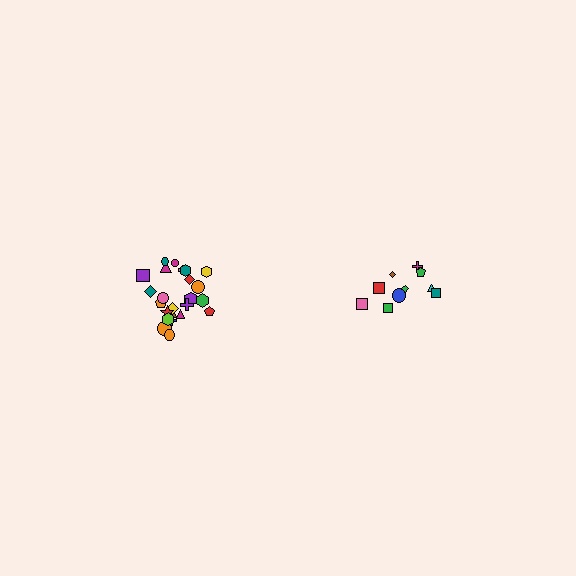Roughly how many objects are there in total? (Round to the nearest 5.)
Roughly 35 objects in total.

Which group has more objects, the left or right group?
The left group.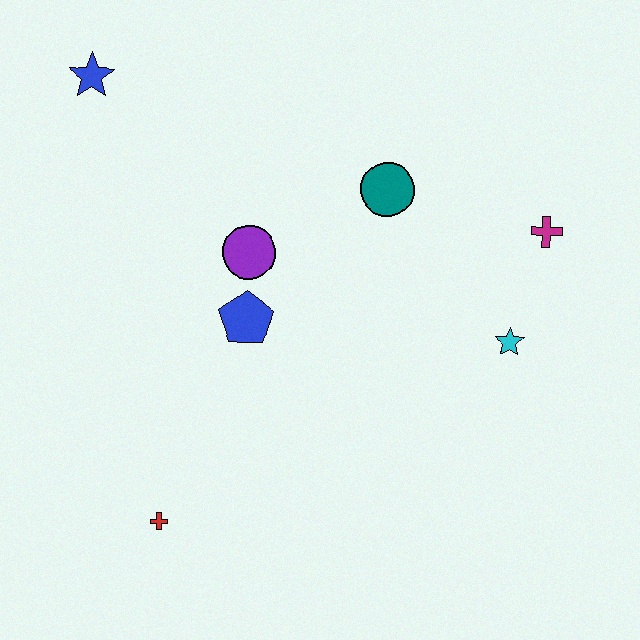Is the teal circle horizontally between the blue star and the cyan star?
Yes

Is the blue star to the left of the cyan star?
Yes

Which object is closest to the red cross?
The blue pentagon is closest to the red cross.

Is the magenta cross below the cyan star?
No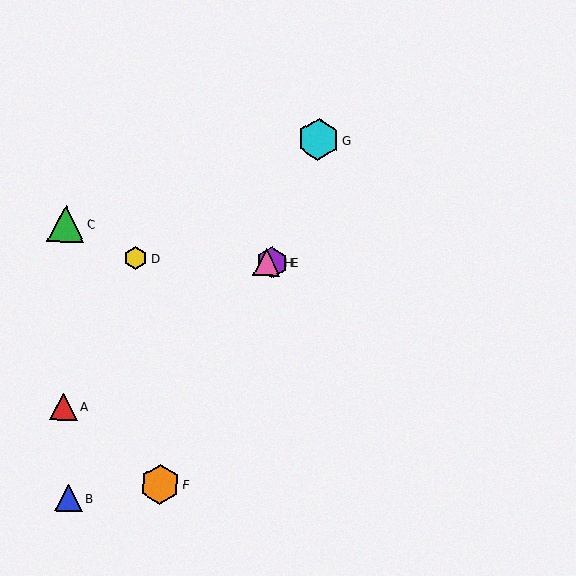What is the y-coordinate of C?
Object C is at y≈224.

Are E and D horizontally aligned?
Yes, both are at y≈262.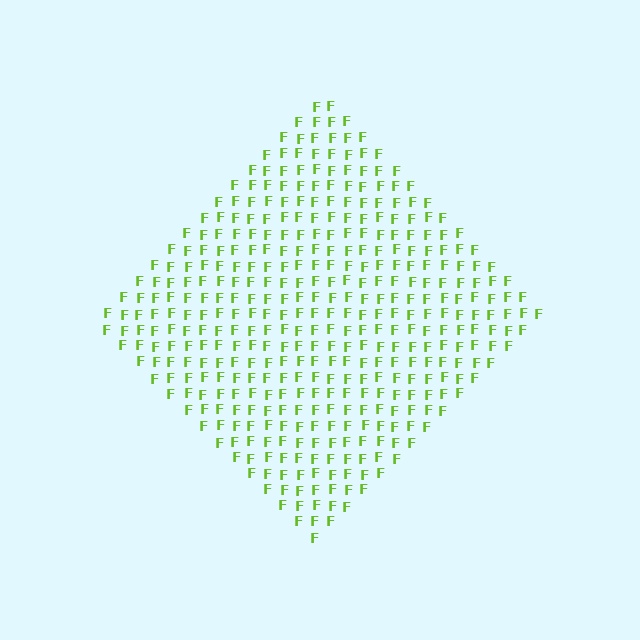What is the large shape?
The large shape is a diamond.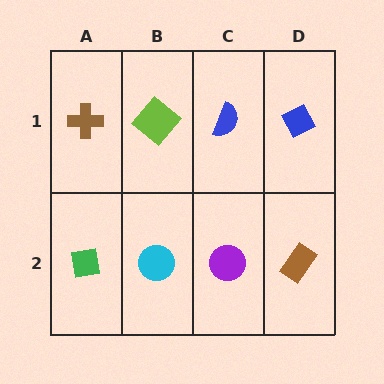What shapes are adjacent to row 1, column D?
A brown rectangle (row 2, column D), a blue semicircle (row 1, column C).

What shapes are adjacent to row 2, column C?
A blue semicircle (row 1, column C), a cyan circle (row 2, column B), a brown rectangle (row 2, column D).